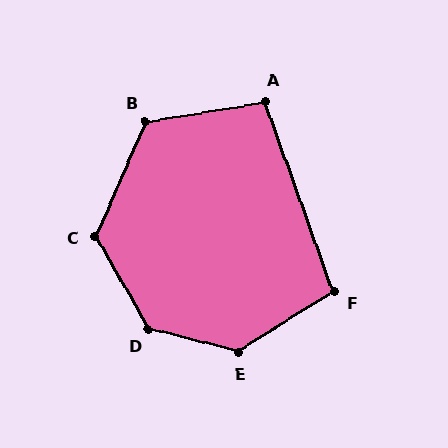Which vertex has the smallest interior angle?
A, at approximately 100 degrees.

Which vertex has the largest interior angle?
D, at approximately 135 degrees.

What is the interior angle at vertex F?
Approximately 102 degrees (obtuse).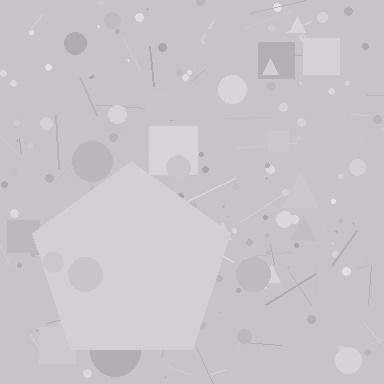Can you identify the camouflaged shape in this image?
The camouflaged shape is a pentagon.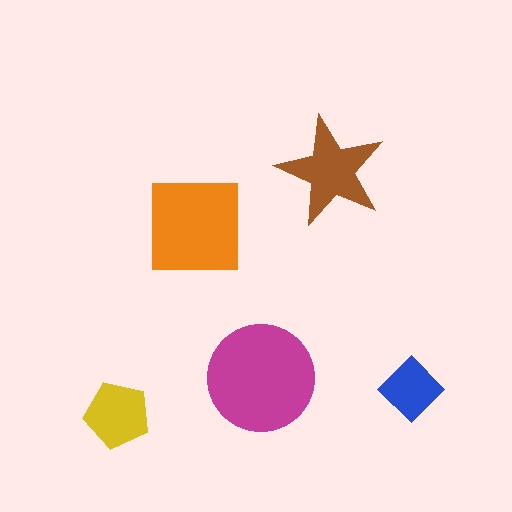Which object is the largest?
The magenta circle.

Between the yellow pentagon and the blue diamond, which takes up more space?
The yellow pentagon.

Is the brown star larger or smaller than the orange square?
Smaller.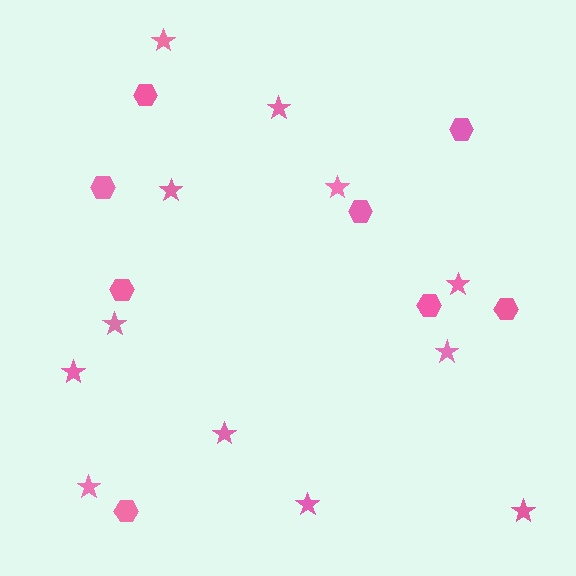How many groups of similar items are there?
There are 2 groups: one group of stars (12) and one group of hexagons (8).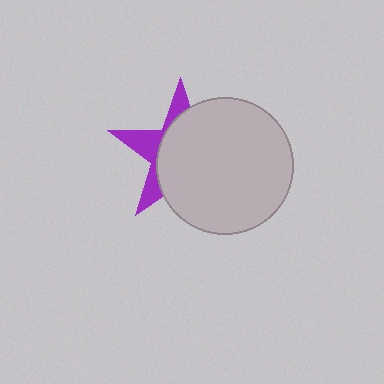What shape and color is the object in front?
The object in front is a light gray circle.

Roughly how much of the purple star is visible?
A small part of it is visible (roughly 32%).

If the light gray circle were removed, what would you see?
You would see the complete purple star.